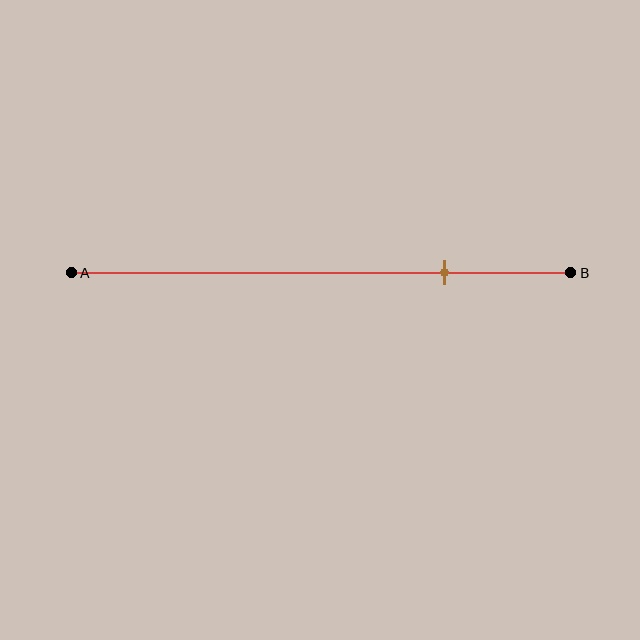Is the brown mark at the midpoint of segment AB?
No, the mark is at about 75% from A, not at the 50% midpoint.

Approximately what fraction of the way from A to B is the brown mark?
The brown mark is approximately 75% of the way from A to B.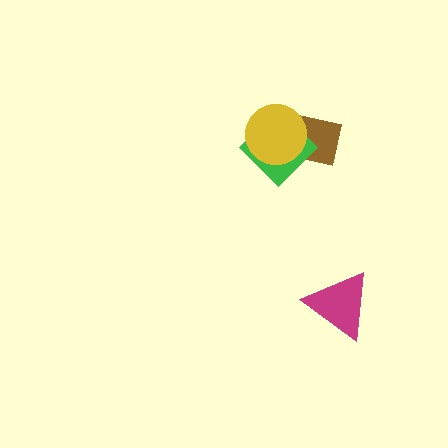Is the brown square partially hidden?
Yes, it is partially covered by another shape.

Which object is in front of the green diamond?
The yellow circle is in front of the green diamond.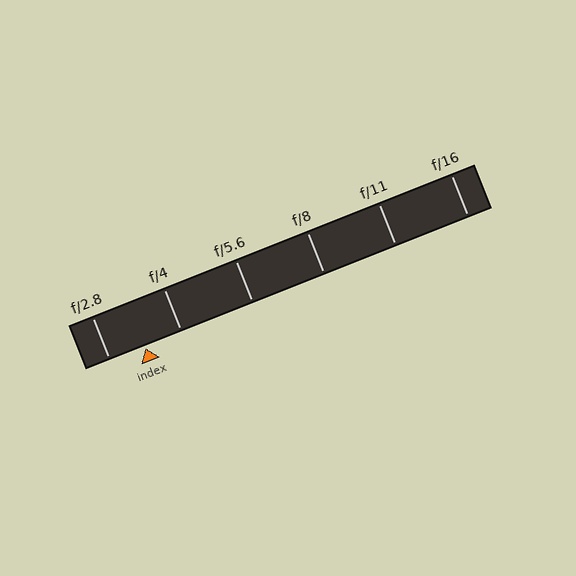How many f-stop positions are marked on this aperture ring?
There are 6 f-stop positions marked.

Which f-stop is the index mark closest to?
The index mark is closest to f/2.8.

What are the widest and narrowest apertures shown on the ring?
The widest aperture shown is f/2.8 and the narrowest is f/16.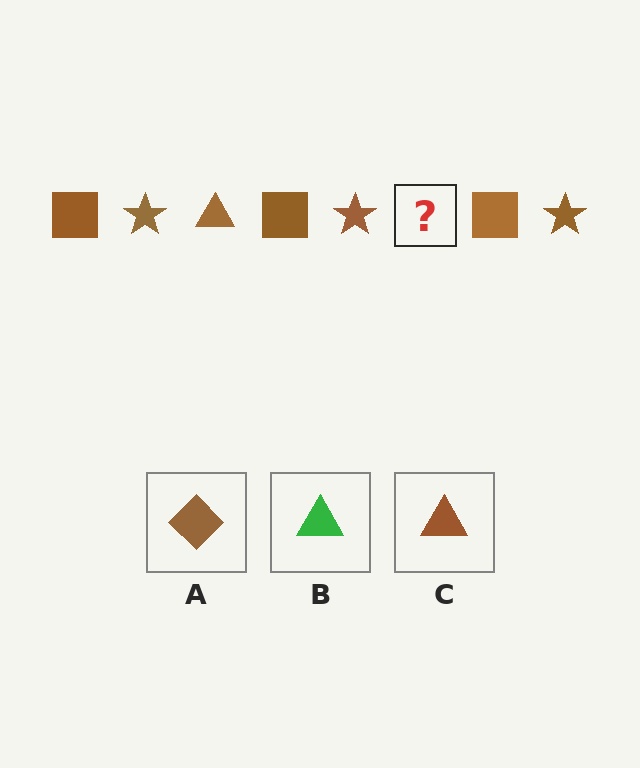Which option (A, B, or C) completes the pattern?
C.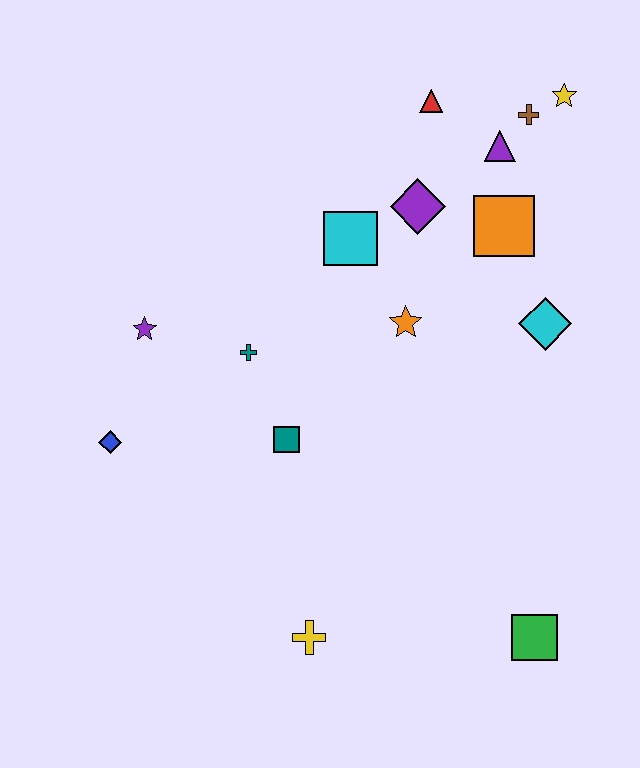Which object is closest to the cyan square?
The purple diamond is closest to the cyan square.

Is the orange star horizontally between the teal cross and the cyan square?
No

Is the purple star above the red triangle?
No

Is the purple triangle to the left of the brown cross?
Yes